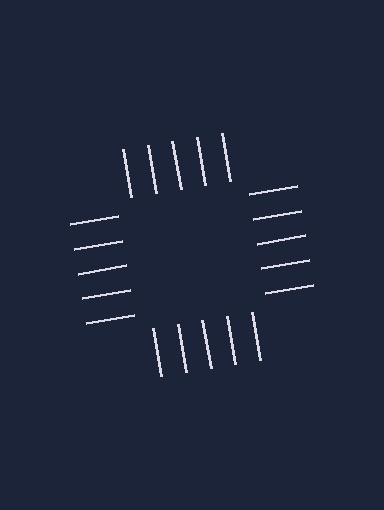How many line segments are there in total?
20 — 5 along each of the 4 edges.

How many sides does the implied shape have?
4 sides — the line-ends trace a square.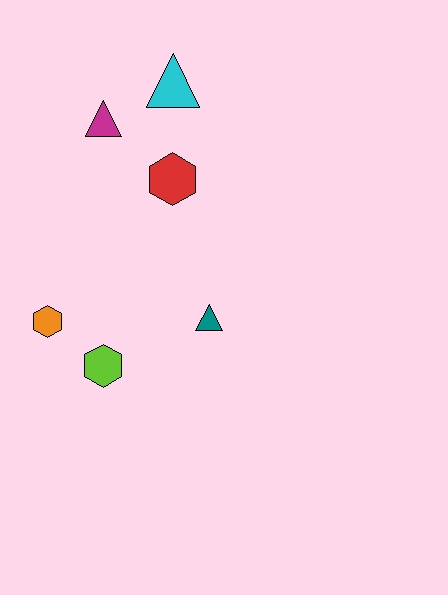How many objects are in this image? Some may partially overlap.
There are 6 objects.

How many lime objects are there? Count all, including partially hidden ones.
There is 1 lime object.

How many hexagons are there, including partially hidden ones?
There are 3 hexagons.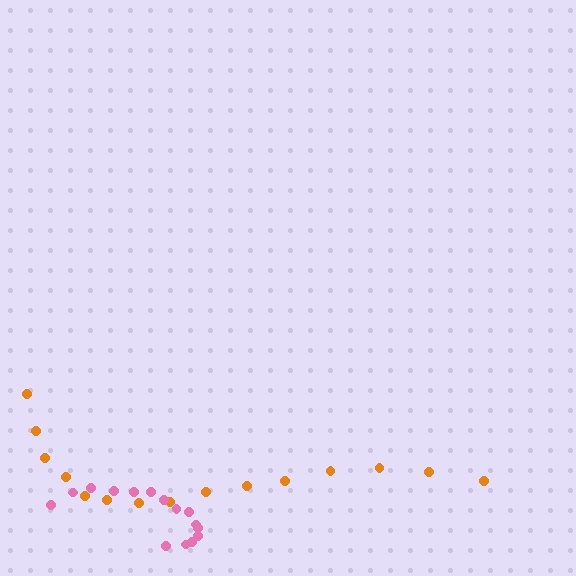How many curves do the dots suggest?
There are 2 distinct paths.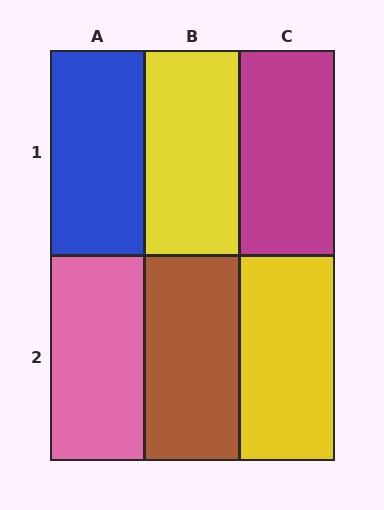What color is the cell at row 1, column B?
Yellow.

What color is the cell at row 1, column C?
Magenta.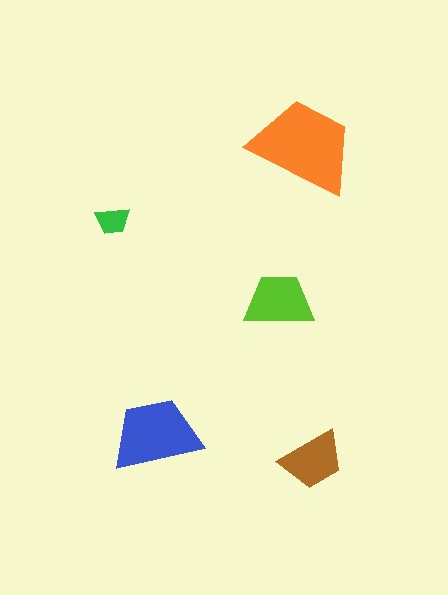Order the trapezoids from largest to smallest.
the orange one, the blue one, the lime one, the brown one, the green one.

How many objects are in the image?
There are 5 objects in the image.